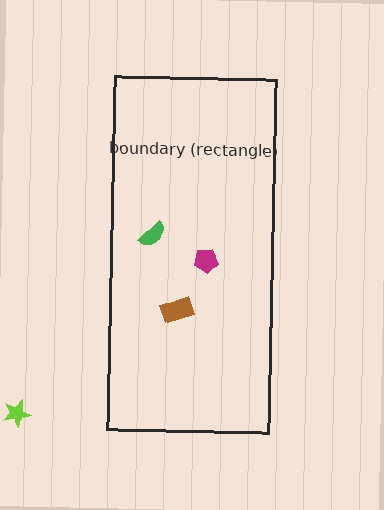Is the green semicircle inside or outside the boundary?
Inside.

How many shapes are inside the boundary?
3 inside, 1 outside.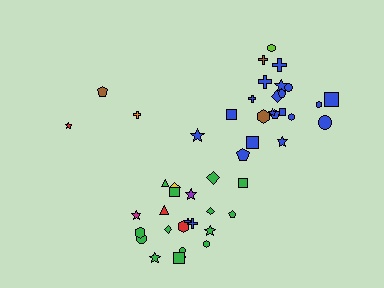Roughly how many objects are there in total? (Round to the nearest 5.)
Roughly 45 objects in total.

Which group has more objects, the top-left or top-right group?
The top-right group.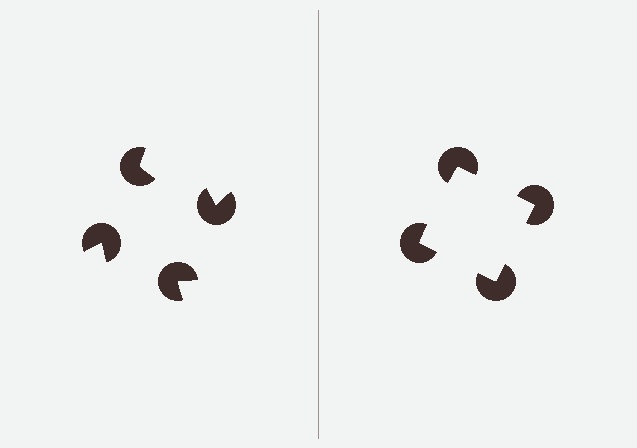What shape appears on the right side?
An illusory square.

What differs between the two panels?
The pac-man discs are positioned identically on both sides; only the wedge orientations differ. On the right they align to a square; on the left they are misaligned.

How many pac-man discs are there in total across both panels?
8 — 4 on each side.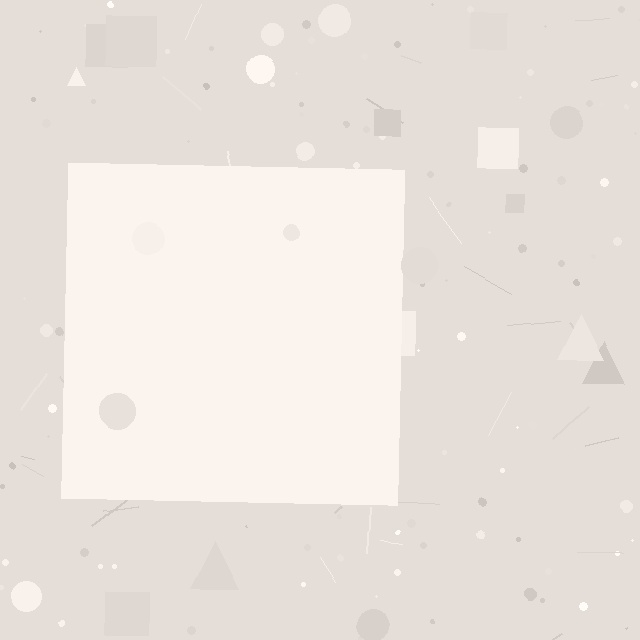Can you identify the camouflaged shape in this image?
The camouflaged shape is a square.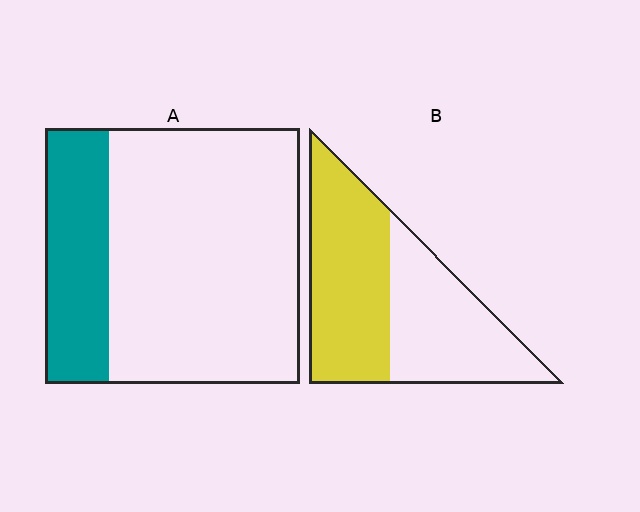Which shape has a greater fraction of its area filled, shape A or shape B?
Shape B.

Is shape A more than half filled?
No.